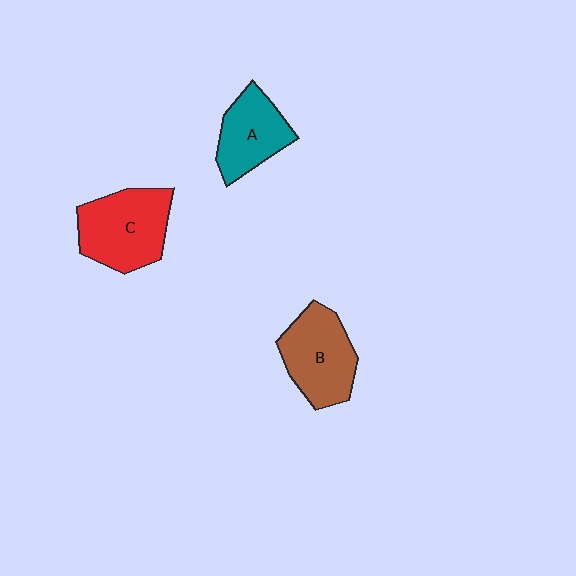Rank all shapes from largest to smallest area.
From largest to smallest: C (red), B (brown), A (teal).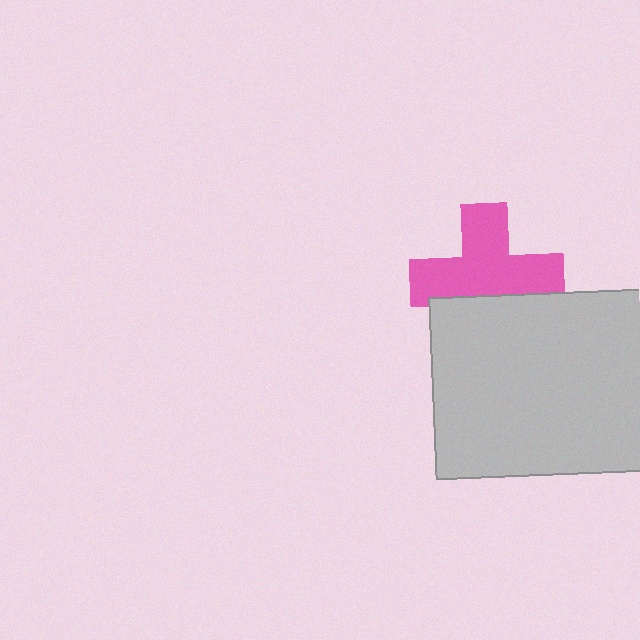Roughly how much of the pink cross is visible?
Most of it is visible (roughly 69%).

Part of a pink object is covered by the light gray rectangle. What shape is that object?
It is a cross.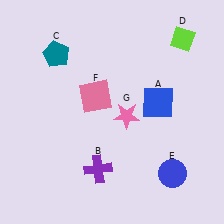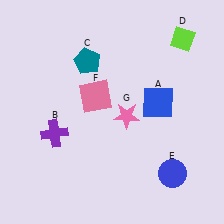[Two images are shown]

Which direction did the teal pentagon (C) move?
The teal pentagon (C) moved right.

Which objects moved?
The objects that moved are: the purple cross (B), the teal pentagon (C).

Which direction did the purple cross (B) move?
The purple cross (B) moved left.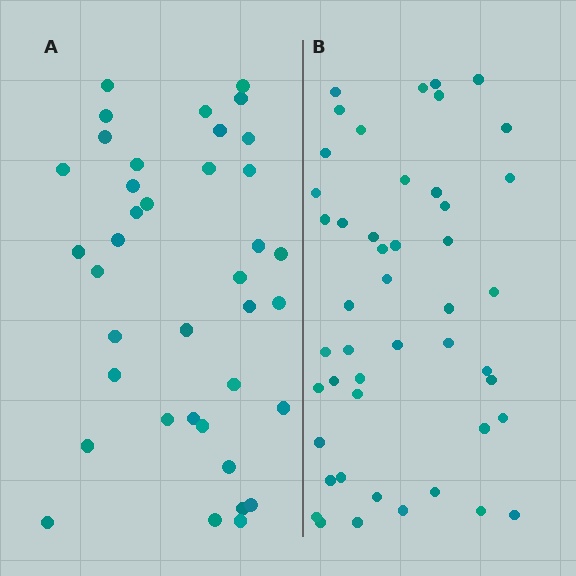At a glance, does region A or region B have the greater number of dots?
Region B (the right region) has more dots.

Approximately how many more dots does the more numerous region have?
Region B has roughly 8 or so more dots than region A.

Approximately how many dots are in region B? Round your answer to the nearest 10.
About 50 dots. (The exact count is 47, which rounds to 50.)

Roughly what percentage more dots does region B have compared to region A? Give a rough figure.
About 25% more.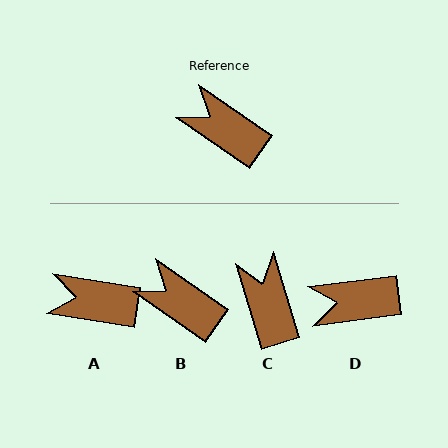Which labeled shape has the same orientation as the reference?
B.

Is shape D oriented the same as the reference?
No, it is off by about 42 degrees.